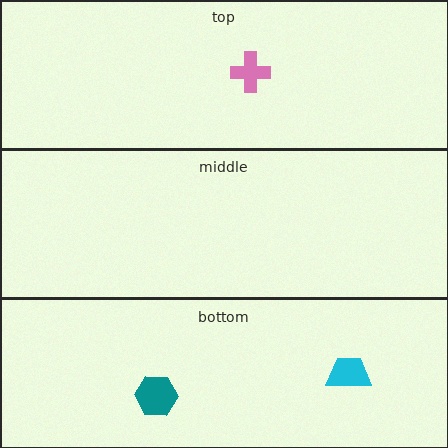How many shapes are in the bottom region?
2.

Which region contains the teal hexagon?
The bottom region.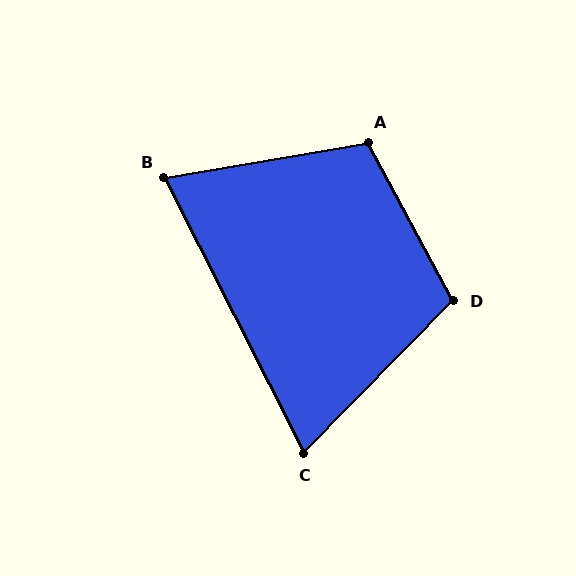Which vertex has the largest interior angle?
A, at approximately 109 degrees.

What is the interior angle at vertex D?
Approximately 107 degrees (obtuse).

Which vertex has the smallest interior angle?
C, at approximately 71 degrees.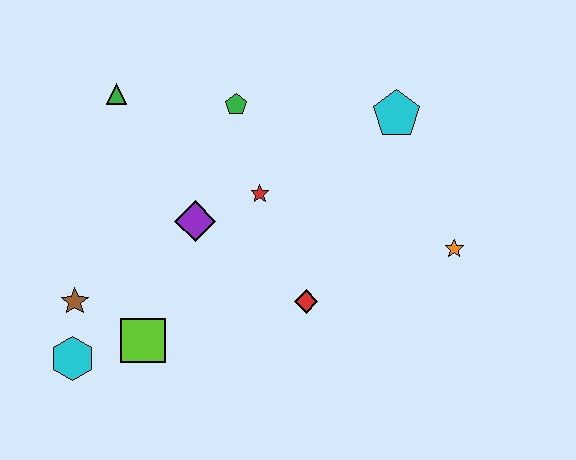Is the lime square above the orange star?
No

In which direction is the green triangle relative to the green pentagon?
The green triangle is to the left of the green pentagon.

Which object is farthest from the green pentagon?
The cyan hexagon is farthest from the green pentagon.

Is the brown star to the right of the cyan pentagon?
No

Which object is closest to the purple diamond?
The red star is closest to the purple diamond.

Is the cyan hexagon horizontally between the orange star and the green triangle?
No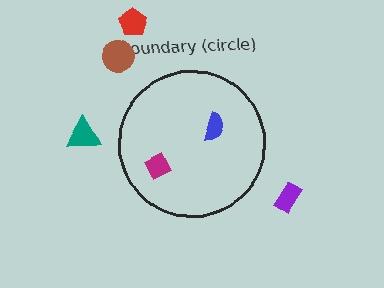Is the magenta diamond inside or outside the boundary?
Inside.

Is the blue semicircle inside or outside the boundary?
Inside.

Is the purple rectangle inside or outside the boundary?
Outside.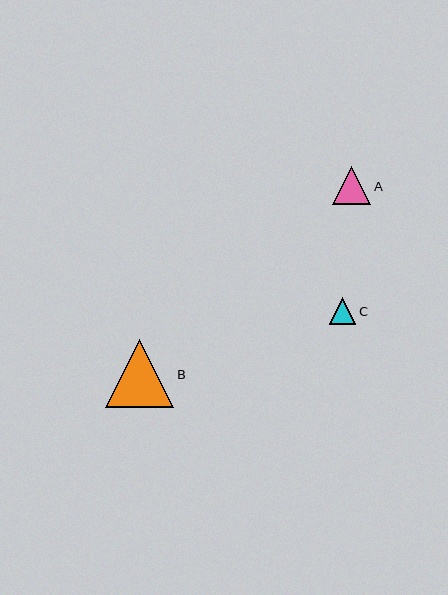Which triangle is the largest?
Triangle B is the largest with a size of approximately 68 pixels.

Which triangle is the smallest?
Triangle C is the smallest with a size of approximately 26 pixels.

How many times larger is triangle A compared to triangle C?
Triangle A is approximately 1.4 times the size of triangle C.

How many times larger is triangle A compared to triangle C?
Triangle A is approximately 1.4 times the size of triangle C.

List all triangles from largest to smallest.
From largest to smallest: B, A, C.